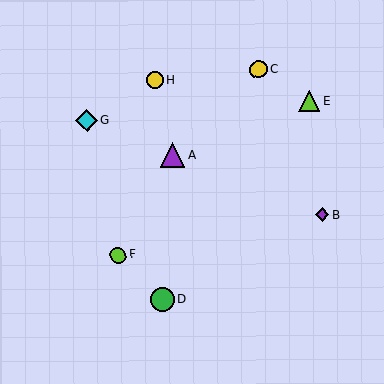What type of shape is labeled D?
Shape D is a green circle.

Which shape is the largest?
The purple triangle (labeled A) is the largest.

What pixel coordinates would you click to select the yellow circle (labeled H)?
Click at (155, 81) to select the yellow circle H.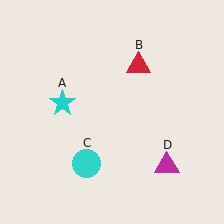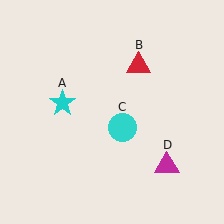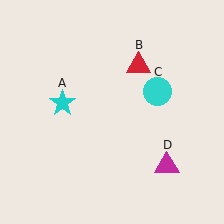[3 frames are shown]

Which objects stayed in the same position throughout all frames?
Cyan star (object A) and red triangle (object B) and magenta triangle (object D) remained stationary.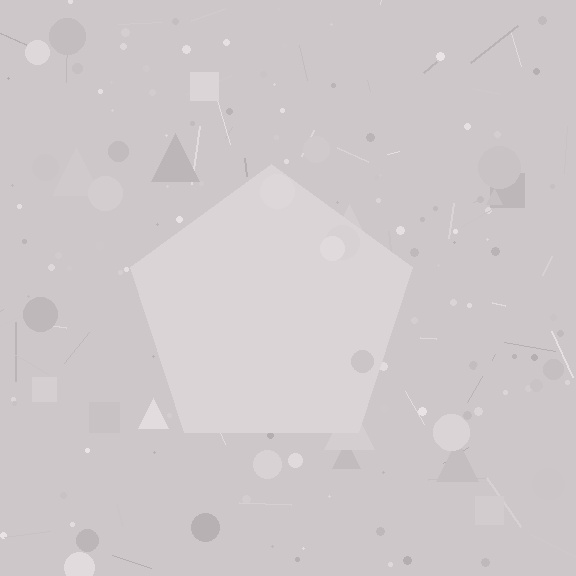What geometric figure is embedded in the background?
A pentagon is embedded in the background.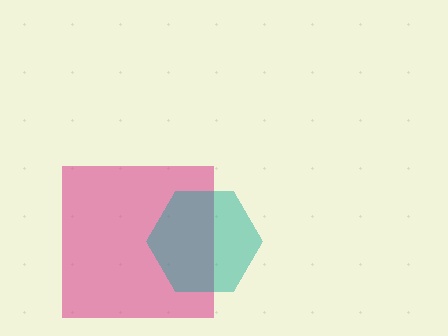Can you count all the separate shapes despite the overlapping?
Yes, there are 2 separate shapes.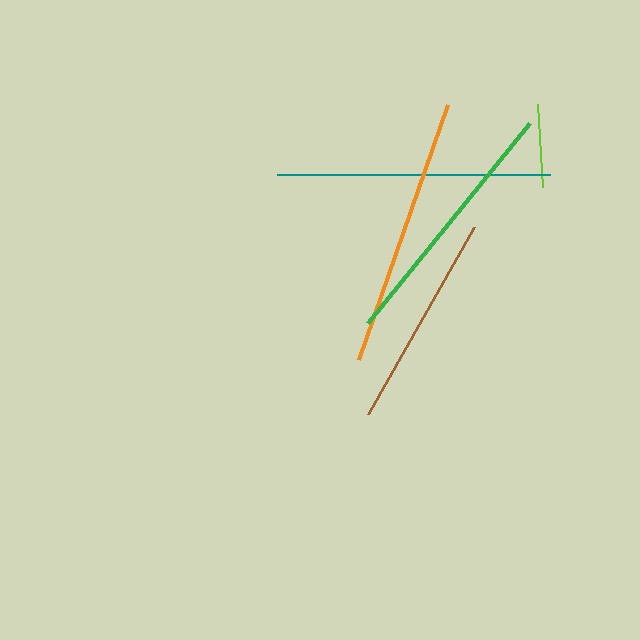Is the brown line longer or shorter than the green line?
The green line is longer than the brown line.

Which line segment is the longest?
The teal line is the longest at approximately 273 pixels.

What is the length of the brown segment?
The brown segment is approximately 215 pixels long.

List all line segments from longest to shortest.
From longest to shortest: teal, orange, green, brown, lime.